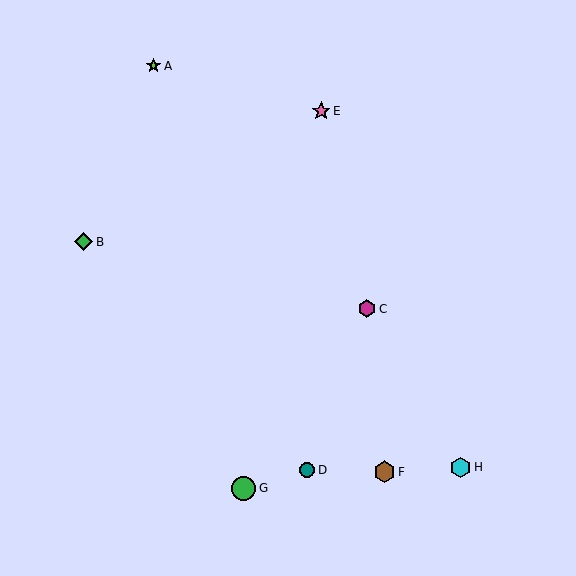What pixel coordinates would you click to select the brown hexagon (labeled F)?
Click at (385, 472) to select the brown hexagon F.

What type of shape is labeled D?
Shape D is a teal circle.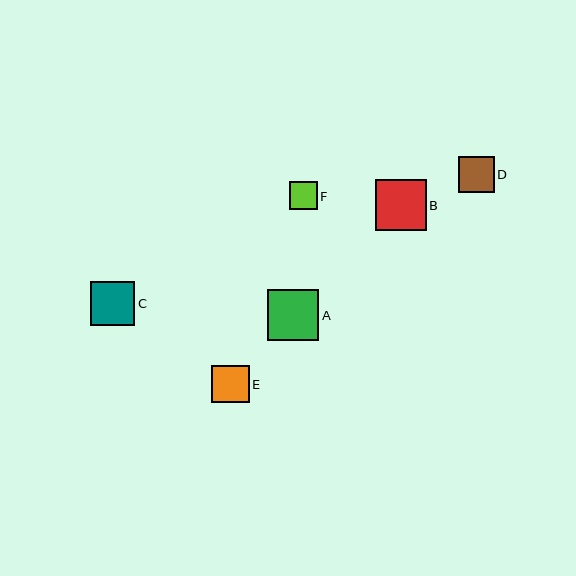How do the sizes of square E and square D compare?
Square E and square D are approximately the same size.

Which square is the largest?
Square A is the largest with a size of approximately 51 pixels.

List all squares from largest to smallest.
From largest to smallest: A, B, C, E, D, F.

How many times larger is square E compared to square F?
Square E is approximately 1.3 times the size of square F.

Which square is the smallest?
Square F is the smallest with a size of approximately 28 pixels.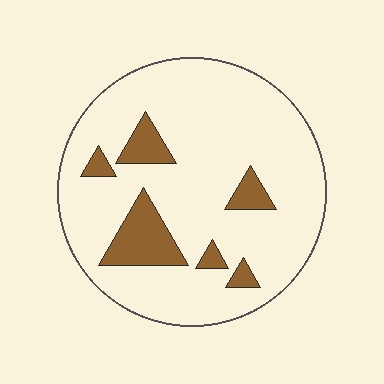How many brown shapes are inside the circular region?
6.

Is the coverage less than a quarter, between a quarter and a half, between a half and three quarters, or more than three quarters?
Less than a quarter.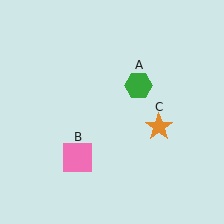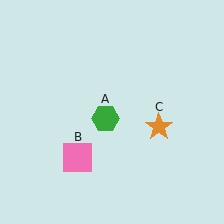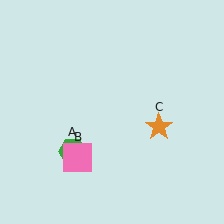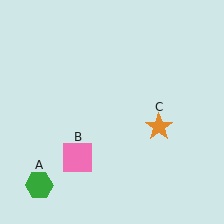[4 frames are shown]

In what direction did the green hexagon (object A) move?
The green hexagon (object A) moved down and to the left.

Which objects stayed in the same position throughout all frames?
Pink square (object B) and orange star (object C) remained stationary.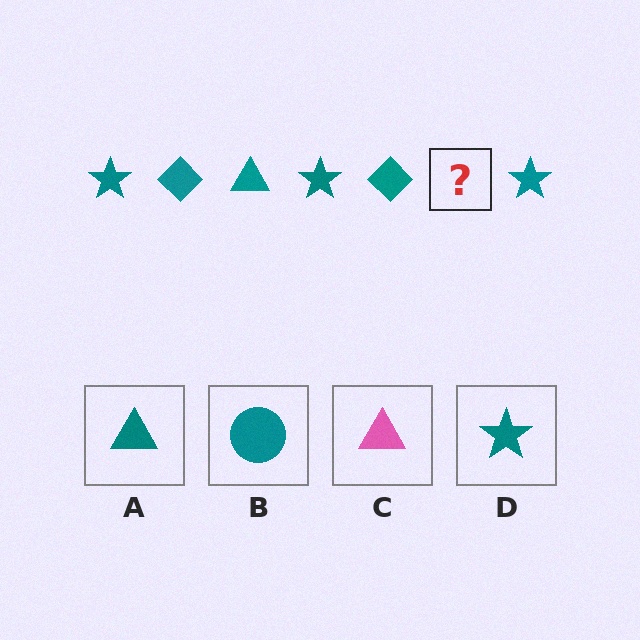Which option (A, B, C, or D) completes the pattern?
A.